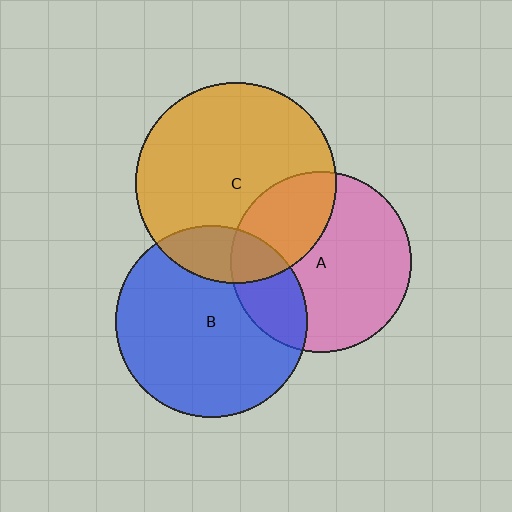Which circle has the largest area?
Circle C (orange).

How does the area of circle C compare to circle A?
Approximately 1.2 times.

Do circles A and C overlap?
Yes.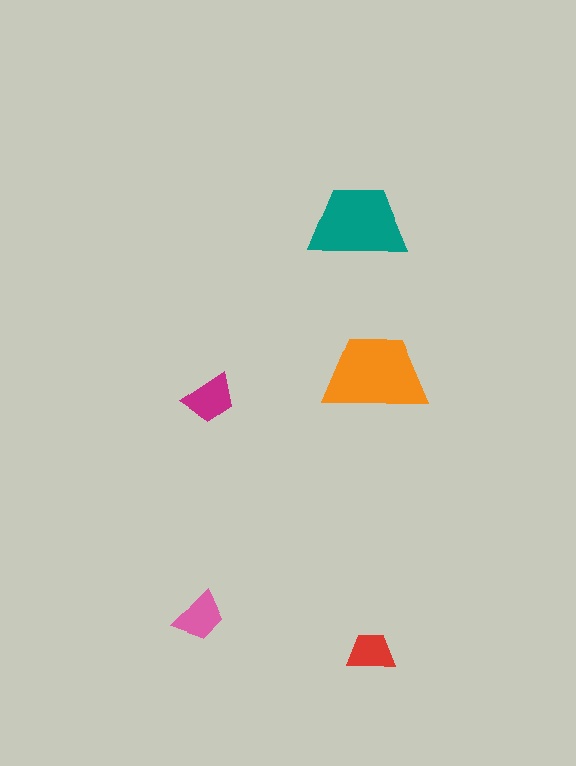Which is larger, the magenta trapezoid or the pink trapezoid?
The magenta one.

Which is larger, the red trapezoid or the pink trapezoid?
The pink one.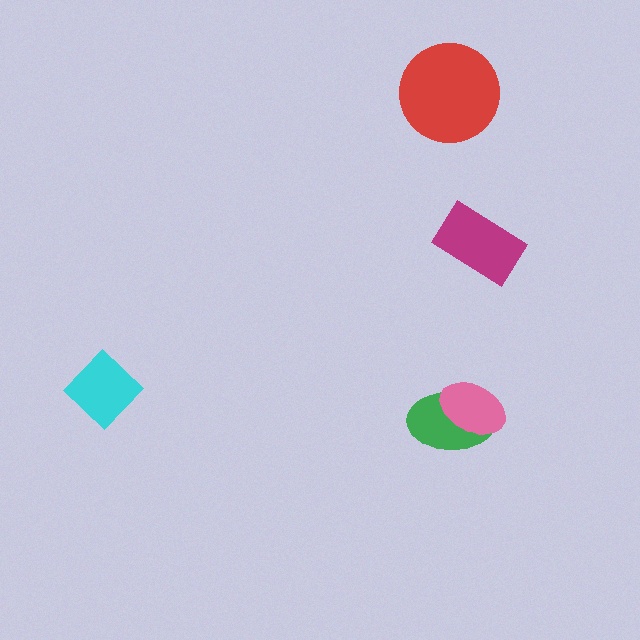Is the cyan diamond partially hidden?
No, no other shape covers it.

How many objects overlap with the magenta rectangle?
0 objects overlap with the magenta rectangle.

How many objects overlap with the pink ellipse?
1 object overlaps with the pink ellipse.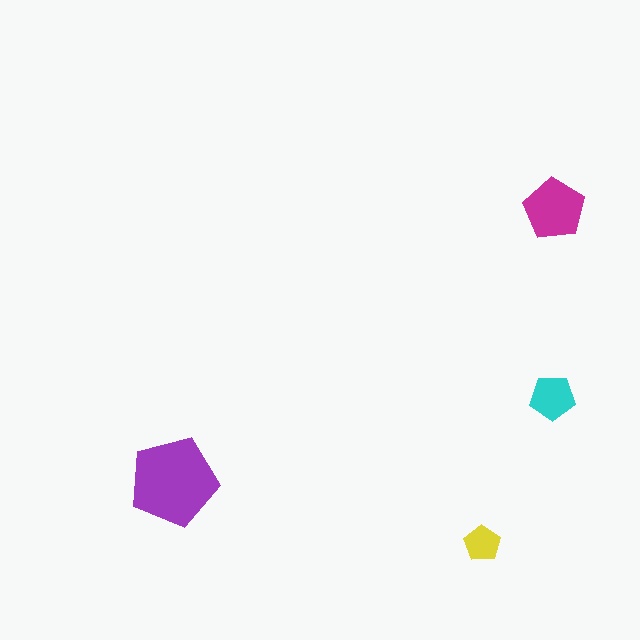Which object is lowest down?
The yellow pentagon is bottommost.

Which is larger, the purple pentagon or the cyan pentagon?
The purple one.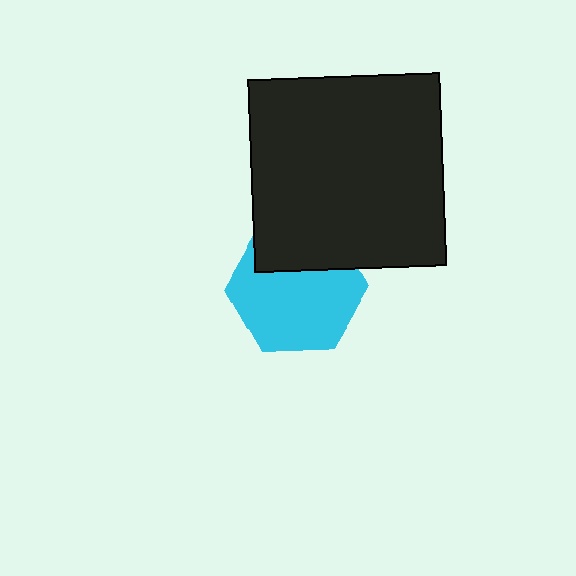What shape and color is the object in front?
The object in front is a black square.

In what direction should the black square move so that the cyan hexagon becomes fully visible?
The black square should move up. That is the shortest direction to clear the overlap and leave the cyan hexagon fully visible.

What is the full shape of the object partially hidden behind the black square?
The partially hidden object is a cyan hexagon.